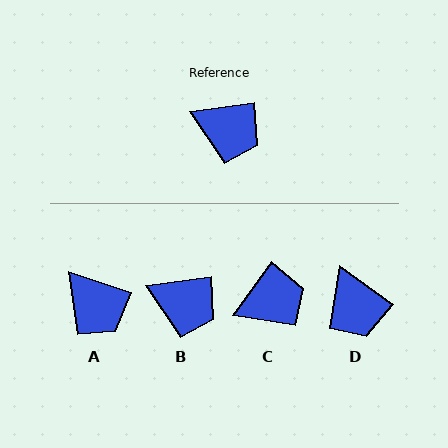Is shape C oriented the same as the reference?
No, it is off by about 47 degrees.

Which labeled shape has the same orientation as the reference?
B.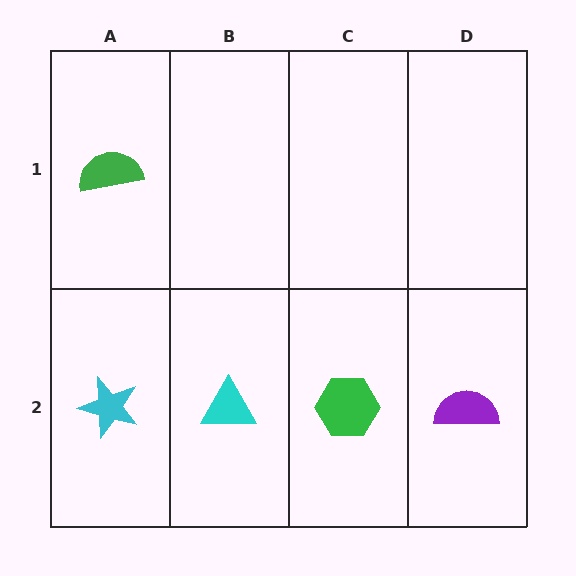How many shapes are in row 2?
4 shapes.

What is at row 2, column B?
A cyan triangle.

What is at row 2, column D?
A purple semicircle.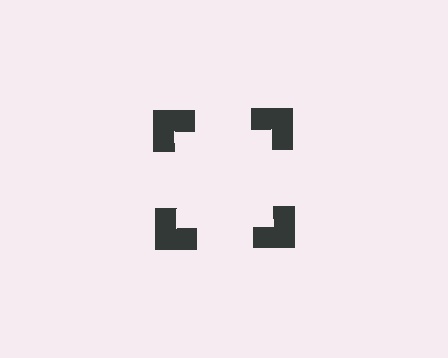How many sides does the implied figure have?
4 sides.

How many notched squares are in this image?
There are 4 — one at each vertex of the illusory square.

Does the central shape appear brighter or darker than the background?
It typically appears slightly brighter than the background, even though no actual brightness change is drawn.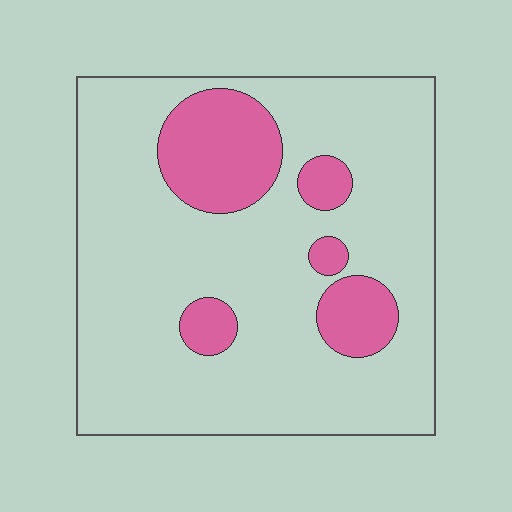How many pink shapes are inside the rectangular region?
5.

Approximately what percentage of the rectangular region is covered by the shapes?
Approximately 20%.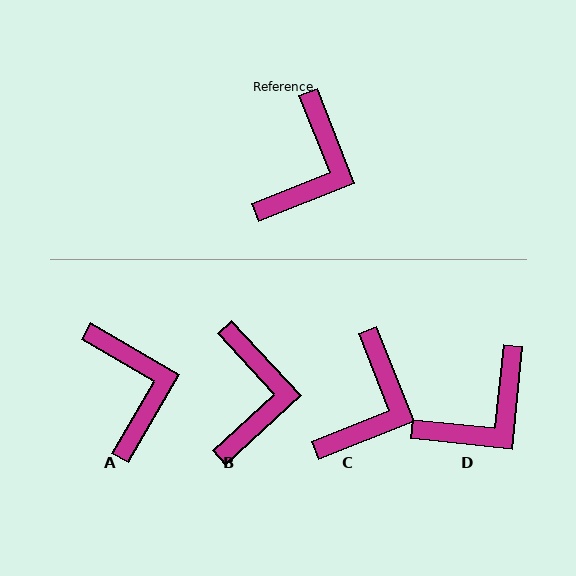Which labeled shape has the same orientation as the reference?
C.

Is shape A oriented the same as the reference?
No, it is off by about 39 degrees.